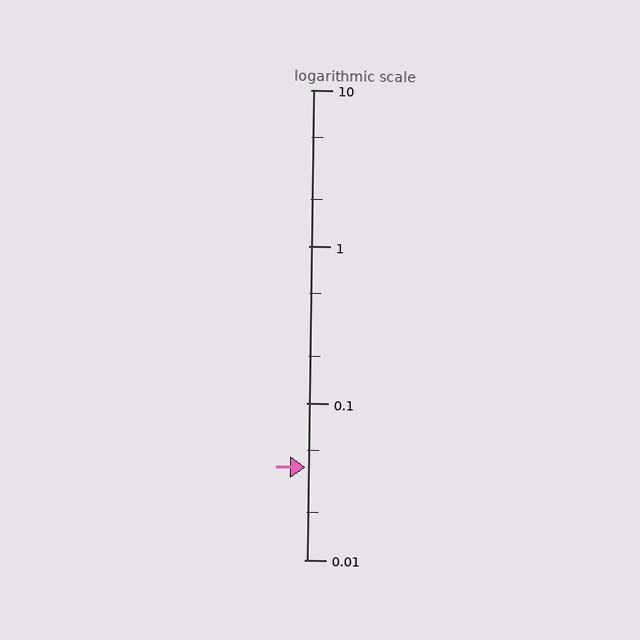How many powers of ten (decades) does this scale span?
The scale spans 3 decades, from 0.01 to 10.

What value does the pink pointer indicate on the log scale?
The pointer indicates approximately 0.039.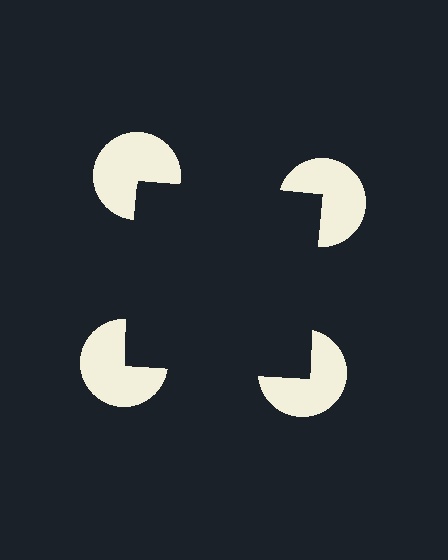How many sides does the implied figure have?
4 sides.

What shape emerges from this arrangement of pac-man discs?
An illusory square — its edges are inferred from the aligned wedge cuts in the pac-man discs, not physically drawn.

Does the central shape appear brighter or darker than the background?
It typically appears slightly darker than the background, even though no actual brightness change is drawn.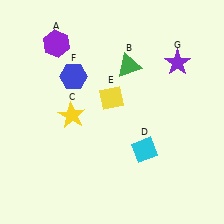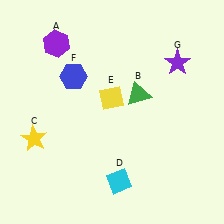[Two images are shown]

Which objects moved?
The objects that moved are: the green triangle (B), the yellow star (C), the cyan diamond (D).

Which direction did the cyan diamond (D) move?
The cyan diamond (D) moved down.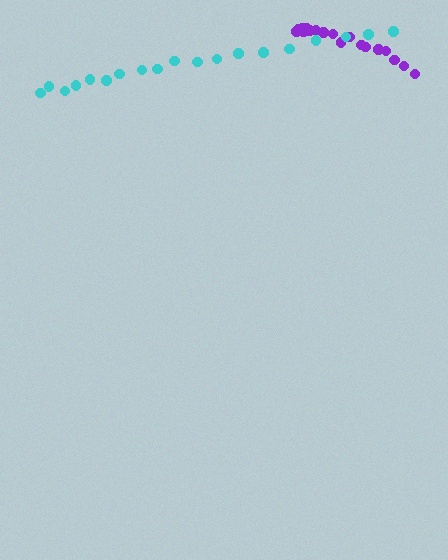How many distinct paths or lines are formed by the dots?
There are 2 distinct paths.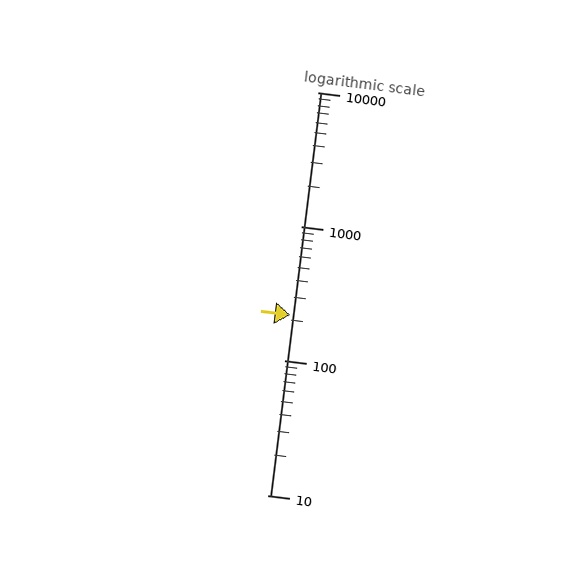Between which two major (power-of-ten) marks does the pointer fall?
The pointer is between 100 and 1000.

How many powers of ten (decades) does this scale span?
The scale spans 3 decades, from 10 to 10000.